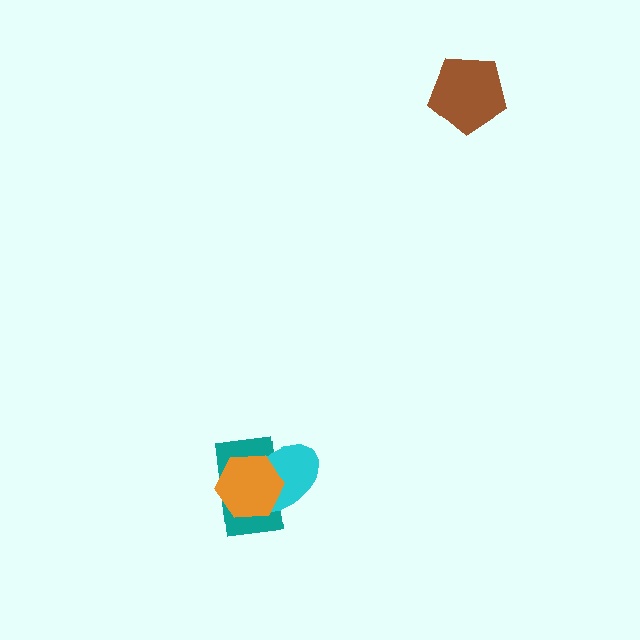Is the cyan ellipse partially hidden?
Yes, it is partially covered by another shape.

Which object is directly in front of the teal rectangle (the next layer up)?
The cyan ellipse is directly in front of the teal rectangle.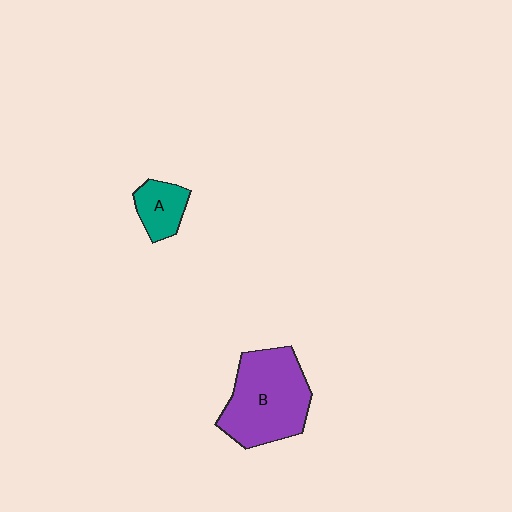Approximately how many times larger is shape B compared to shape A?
Approximately 2.8 times.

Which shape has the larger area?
Shape B (purple).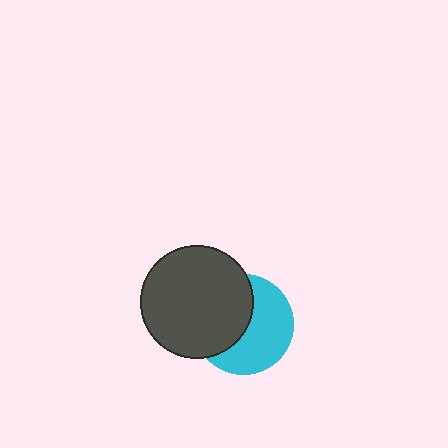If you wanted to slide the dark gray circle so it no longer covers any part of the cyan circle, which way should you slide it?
Slide it left — that is the most direct way to separate the two shapes.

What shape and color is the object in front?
The object in front is a dark gray circle.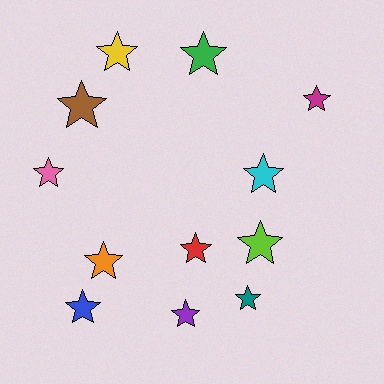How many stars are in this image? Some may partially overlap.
There are 12 stars.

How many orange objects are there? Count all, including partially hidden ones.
There is 1 orange object.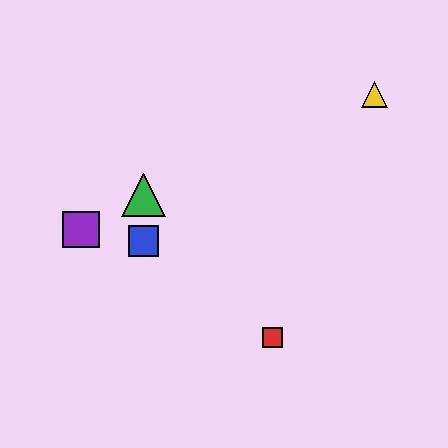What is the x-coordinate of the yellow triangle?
The yellow triangle is at x≈374.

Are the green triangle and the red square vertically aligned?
No, the green triangle is at x≈143 and the red square is at x≈273.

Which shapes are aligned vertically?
The blue square, the green triangle are aligned vertically.